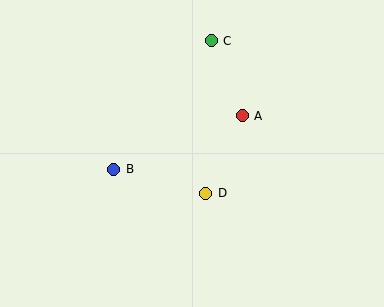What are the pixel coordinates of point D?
Point D is at (206, 193).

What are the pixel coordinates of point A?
Point A is at (242, 116).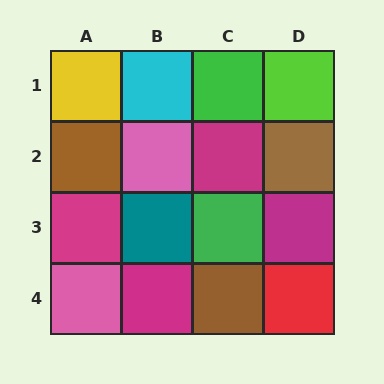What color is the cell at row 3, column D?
Magenta.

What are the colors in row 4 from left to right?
Pink, magenta, brown, red.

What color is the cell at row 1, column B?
Cyan.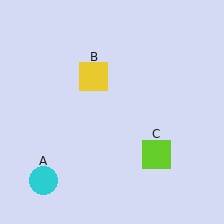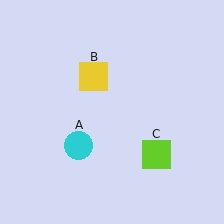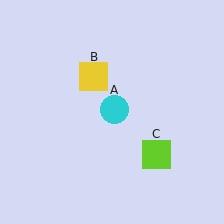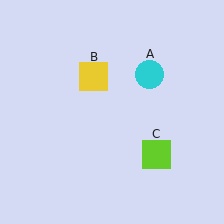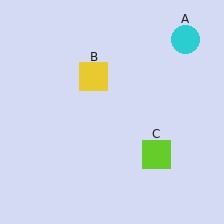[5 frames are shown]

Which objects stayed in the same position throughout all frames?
Yellow square (object B) and lime square (object C) remained stationary.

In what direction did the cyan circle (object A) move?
The cyan circle (object A) moved up and to the right.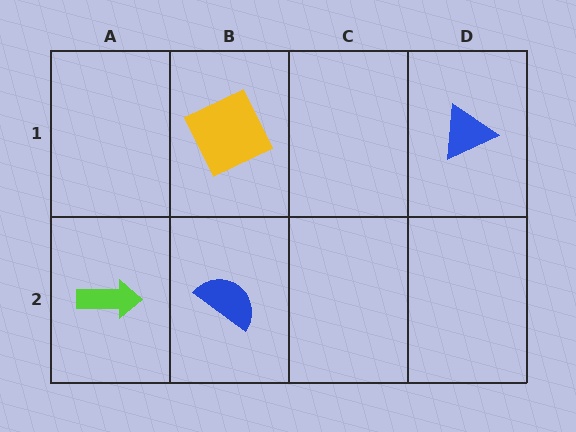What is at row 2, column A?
A lime arrow.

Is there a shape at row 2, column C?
No, that cell is empty.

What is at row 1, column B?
A yellow square.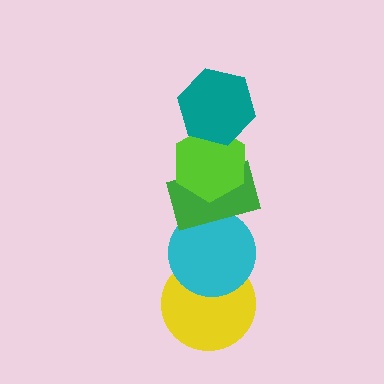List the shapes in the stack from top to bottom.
From top to bottom: the teal hexagon, the lime hexagon, the green rectangle, the cyan circle, the yellow circle.